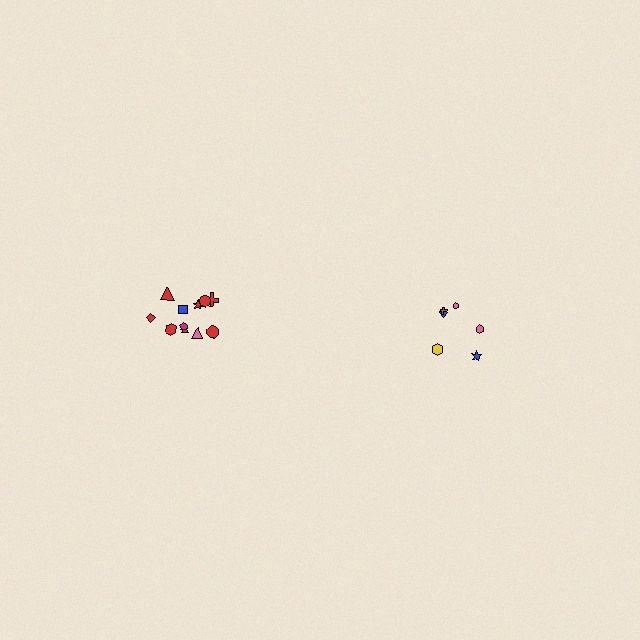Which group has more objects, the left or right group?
The left group.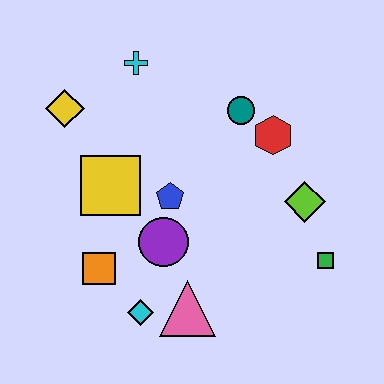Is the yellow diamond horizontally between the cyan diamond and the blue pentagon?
No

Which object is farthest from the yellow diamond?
The green square is farthest from the yellow diamond.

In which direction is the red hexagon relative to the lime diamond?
The red hexagon is above the lime diamond.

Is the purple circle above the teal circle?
No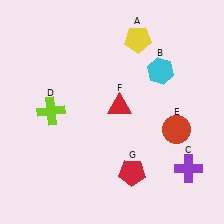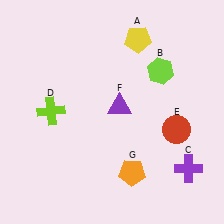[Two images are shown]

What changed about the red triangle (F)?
In Image 1, F is red. In Image 2, it changed to purple.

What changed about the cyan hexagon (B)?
In Image 1, B is cyan. In Image 2, it changed to lime.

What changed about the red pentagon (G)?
In Image 1, G is red. In Image 2, it changed to orange.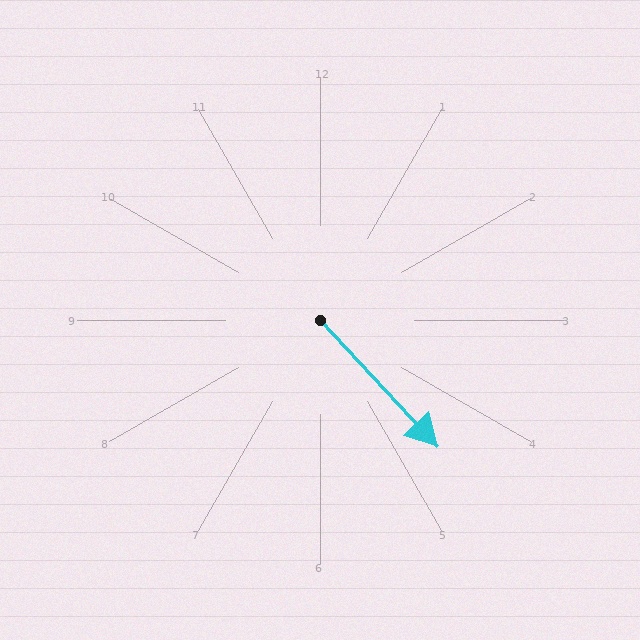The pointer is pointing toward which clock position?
Roughly 5 o'clock.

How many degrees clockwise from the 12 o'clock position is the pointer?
Approximately 137 degrees.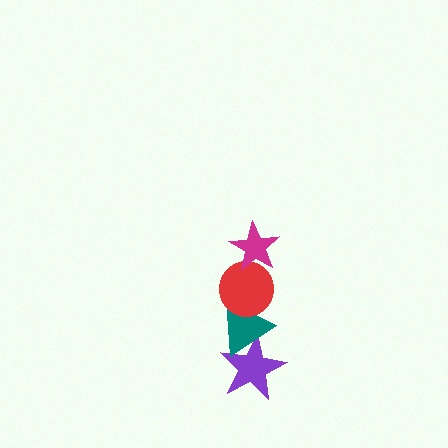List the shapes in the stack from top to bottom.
From top to bottom: the magenta star, the red circle, the teal triangle, the purple star.